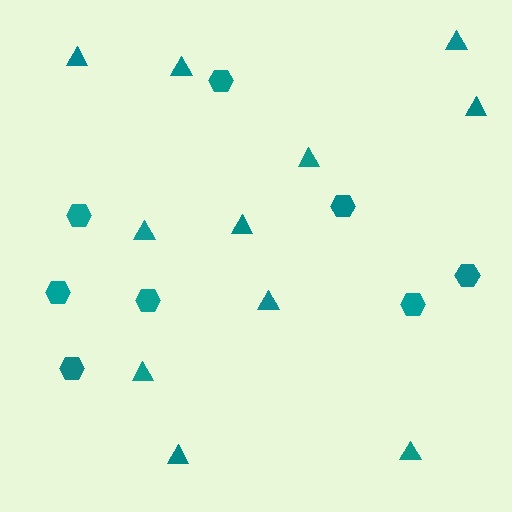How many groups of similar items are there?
There are 2 groups: one group of hexagons (8) and one group of triangles (11).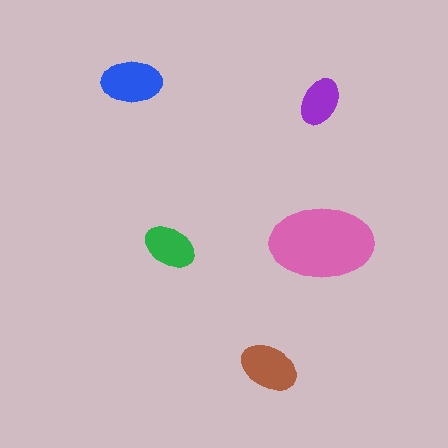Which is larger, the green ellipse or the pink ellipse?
The pink one.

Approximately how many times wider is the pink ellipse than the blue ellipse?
About 1.5 times wider.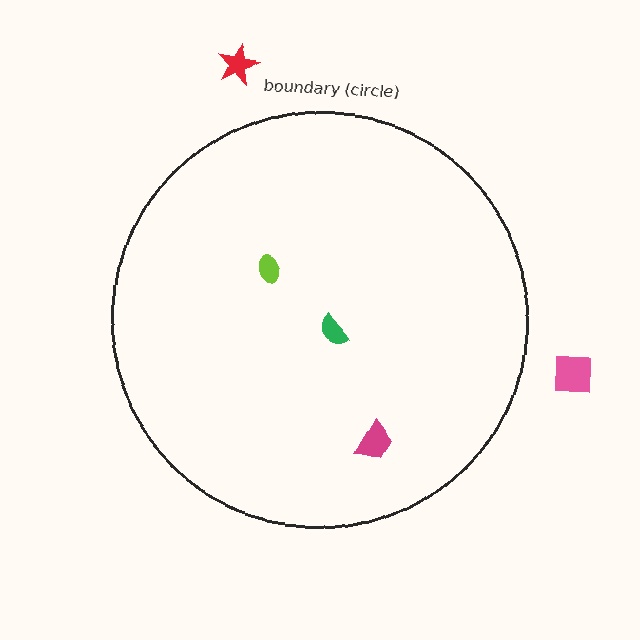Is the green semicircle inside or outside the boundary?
Inside.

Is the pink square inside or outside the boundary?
Outside.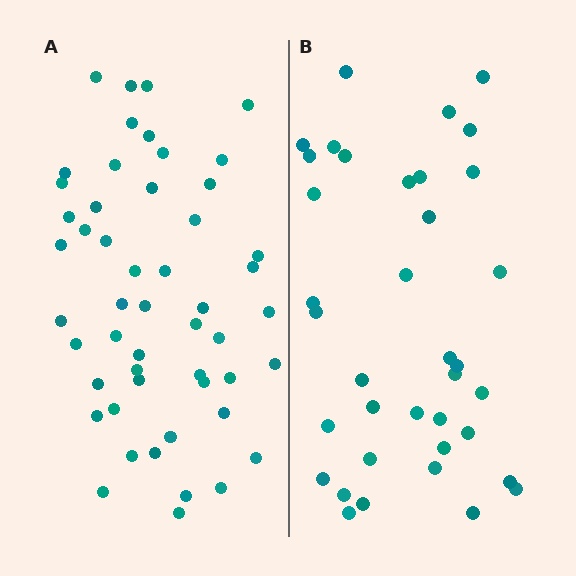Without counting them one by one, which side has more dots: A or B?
Region A (the left region) has more dots.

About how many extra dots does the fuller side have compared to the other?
Region A has approximately 15 more dots than region B.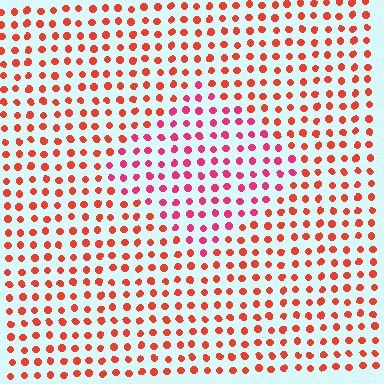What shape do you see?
I see a diamond.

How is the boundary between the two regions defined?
The boundary is defined purely by a slight shift in hue (about 29 degrees). Spacing, size, and orientation are identical on both sides.